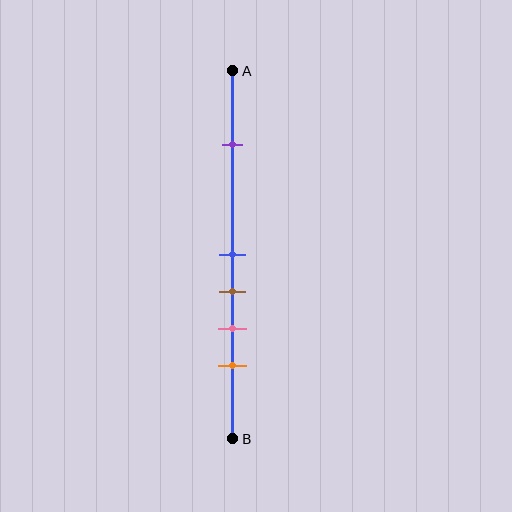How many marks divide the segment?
There are 5 marks dividing the segment.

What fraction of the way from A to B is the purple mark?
The purple mark is approximately 20% (0.2) of the way from A to B.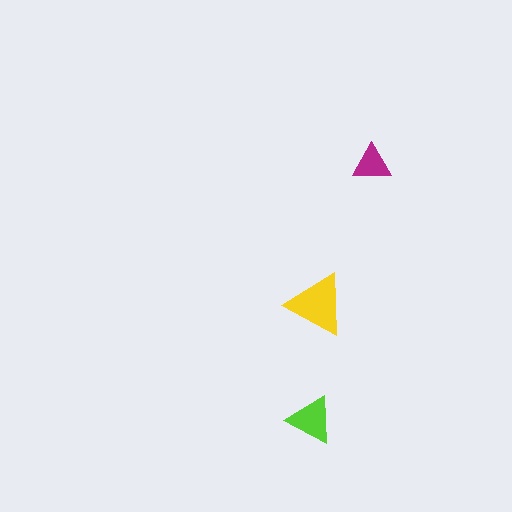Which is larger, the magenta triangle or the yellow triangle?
The yellow one.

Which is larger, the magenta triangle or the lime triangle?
The lime one.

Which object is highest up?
The magenta triangle is topmost.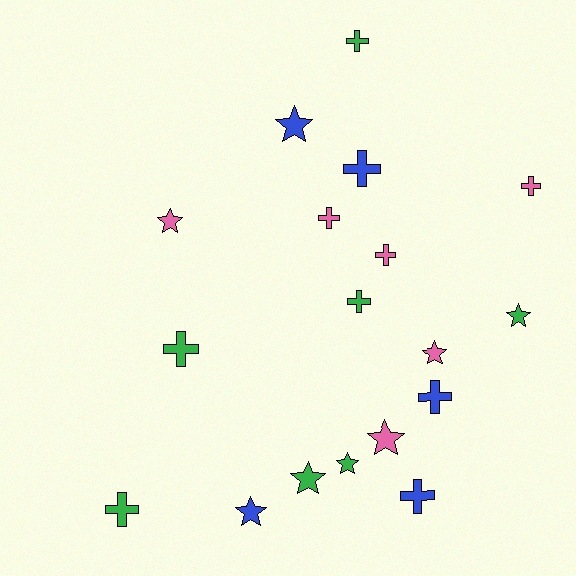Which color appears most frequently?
Green, with 7 objects.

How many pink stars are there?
There are 3 pink stars.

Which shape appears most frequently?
Cross, with 10 objects.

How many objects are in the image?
There are 18 objects.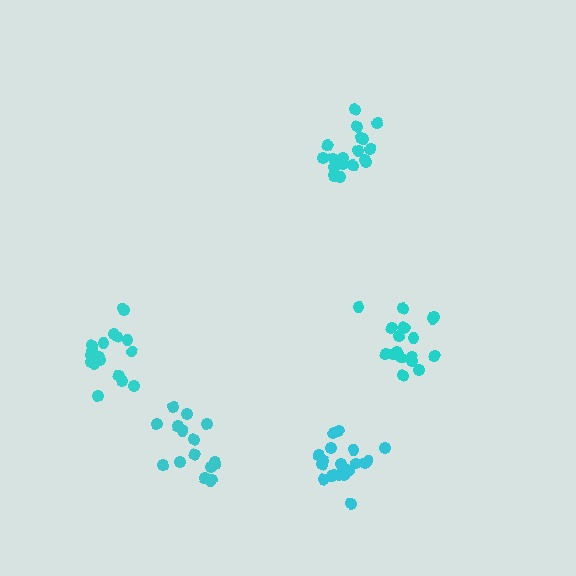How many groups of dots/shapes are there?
There are 5 groups.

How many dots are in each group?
Group 1: 18 dots, Group 2: 20 dots, Group 3: 21 dots, Group 4: 16 dots, Group 5: 19 dots (94 total).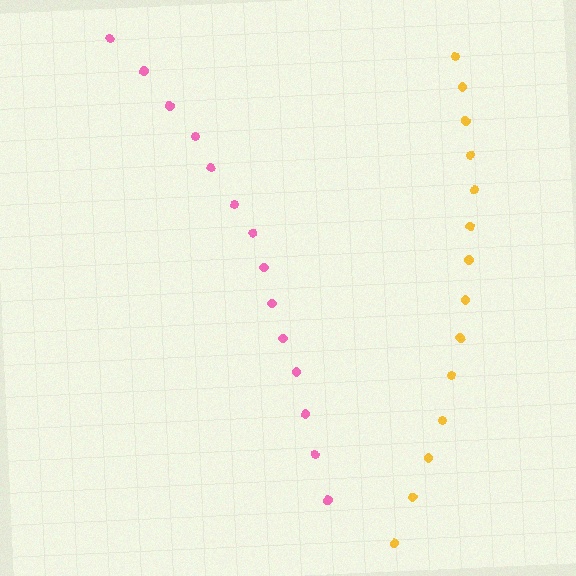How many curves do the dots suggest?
There are 2 distinct paths.